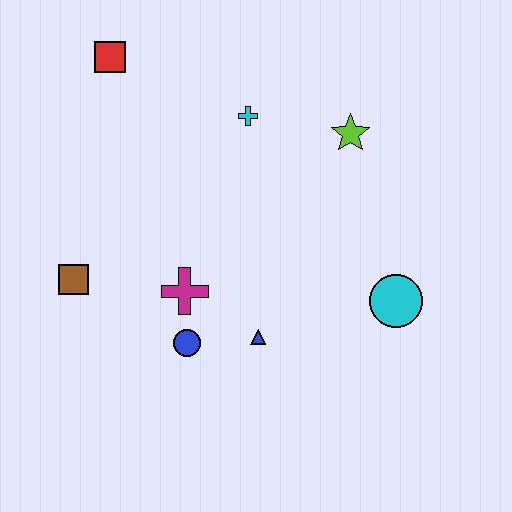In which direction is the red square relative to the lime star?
The red square is to the left of the lime star.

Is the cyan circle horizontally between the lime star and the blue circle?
No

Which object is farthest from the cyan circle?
The red square is farthest from the cyan circle.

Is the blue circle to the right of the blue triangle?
No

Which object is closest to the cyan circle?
The blue triangle is closest to the cyan circle.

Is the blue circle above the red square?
No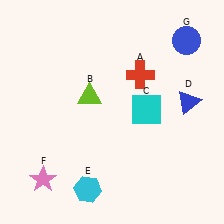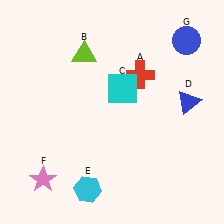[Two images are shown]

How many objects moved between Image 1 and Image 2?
2 objects moved between the two images.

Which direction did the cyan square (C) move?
The cyan square (C) moved left.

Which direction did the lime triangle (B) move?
The lime triangle (B) moved up.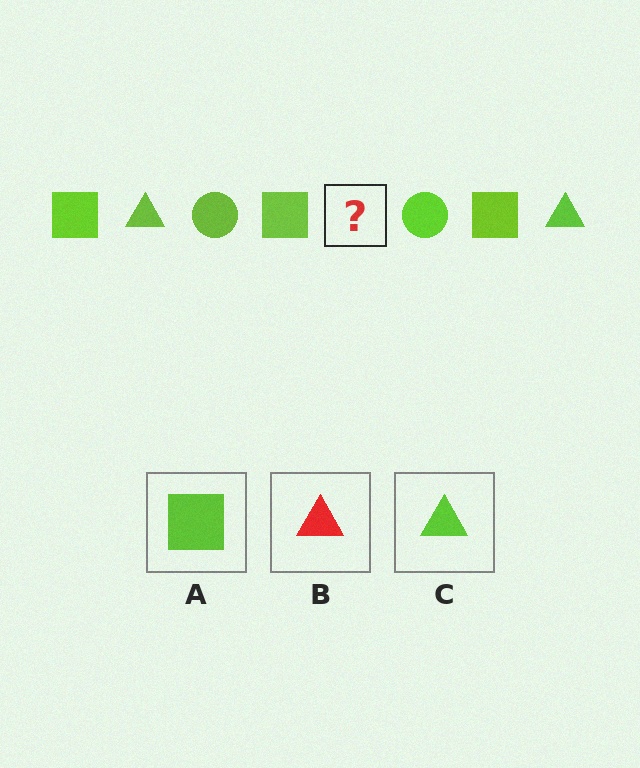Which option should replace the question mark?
Option C.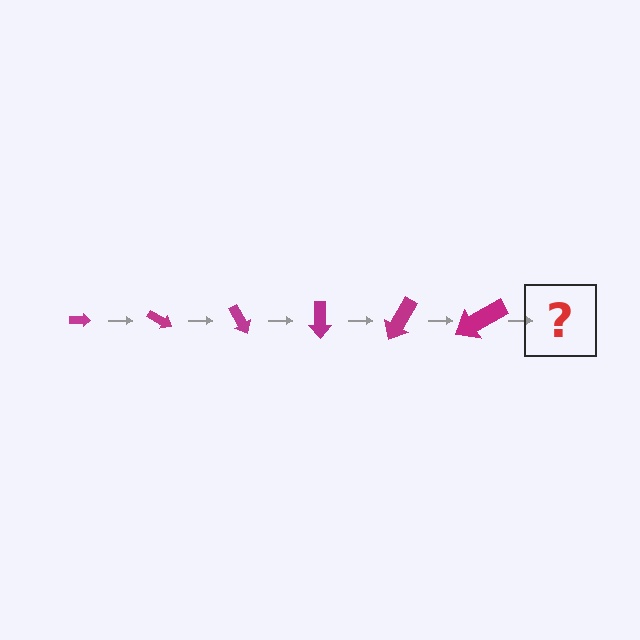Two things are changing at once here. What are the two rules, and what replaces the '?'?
The two rules are that the arrow grows larger each step and it rotates 30 degrees each step. The '?' should be an arrow, larger than the previous one and rotated 180 degrees from the start.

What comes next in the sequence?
The next element should be an arrow, larger than the previous one and rotated 180 degrees from the start.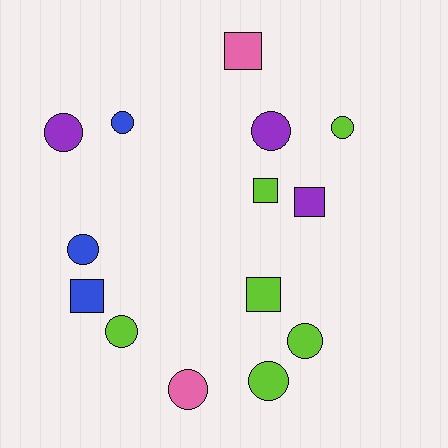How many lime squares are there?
There are 2 lime squares.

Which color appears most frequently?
Lime, with 6 objects.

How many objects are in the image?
There are 14 objects.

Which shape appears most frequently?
Circle, with 9 objects.